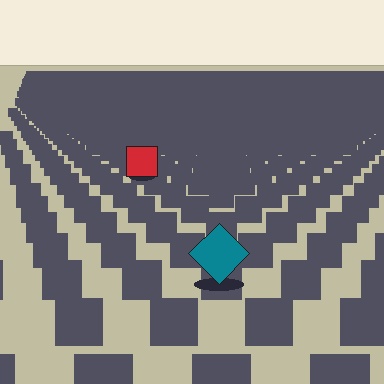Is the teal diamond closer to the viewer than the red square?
Yes. The teal diamond is closer — you can tell from the texture gradient: the ground texture is coarser near it.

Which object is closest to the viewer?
The teal diamond is closest. The texture marks near it are larger and more spread out.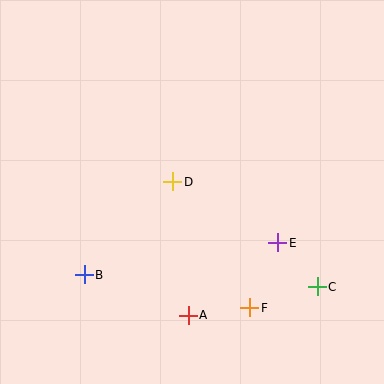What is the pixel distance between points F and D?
The distance between F and D is 148 pixels.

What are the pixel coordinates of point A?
Point A is at (188, 315).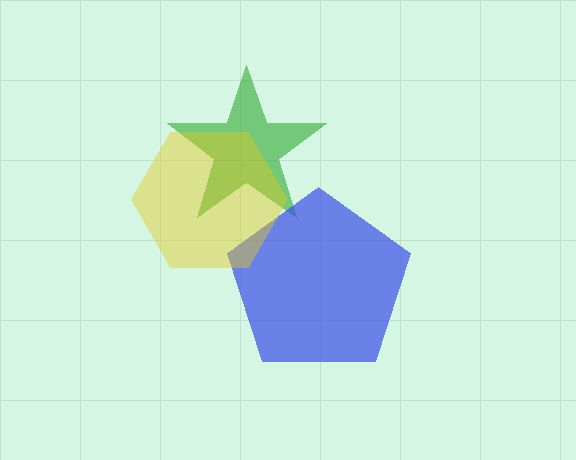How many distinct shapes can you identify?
There are 3 distinct shapes: a green star, a blue pentagon, a yellow hexagon.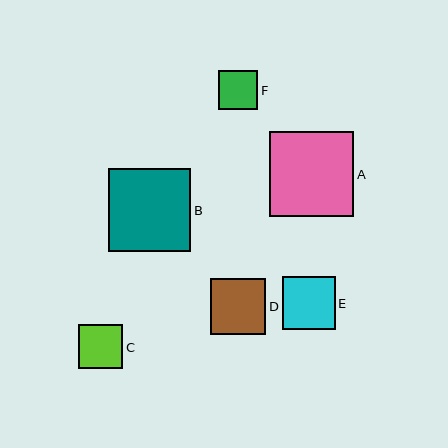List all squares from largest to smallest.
From largest to smallest: A, B, D, E, C, F.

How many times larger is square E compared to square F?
Square E is approximately 1.4 times the size of square F.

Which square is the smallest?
Square F is the smallest with a size of approximately 39 pixels.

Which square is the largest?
Square A is the largest with a size of approximately 85 pixels.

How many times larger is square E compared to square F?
Square E is approximately 1.4 times the size of square F.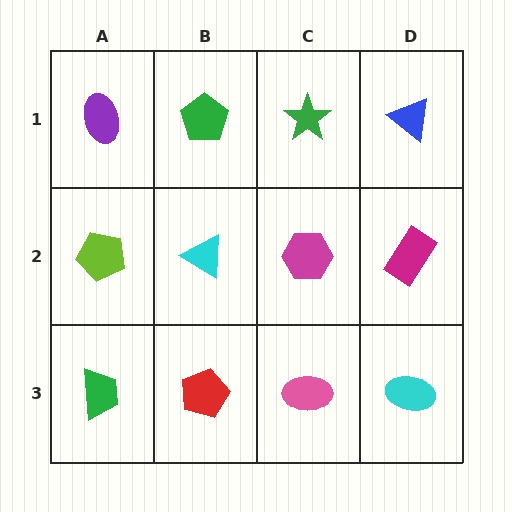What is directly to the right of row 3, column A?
A red pentagon.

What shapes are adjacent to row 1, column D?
A magenta rectangle (row 2, column D), a green star (row 1, column C).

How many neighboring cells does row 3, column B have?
3.